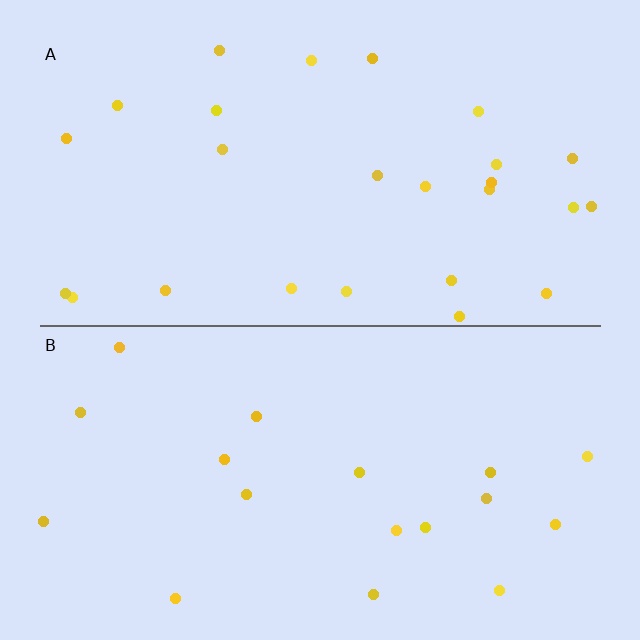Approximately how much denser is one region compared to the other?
Approximately 1.4× — region A over region B.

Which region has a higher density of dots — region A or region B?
A (the top).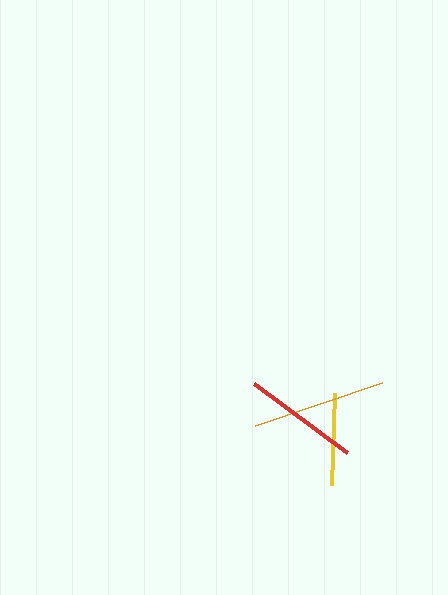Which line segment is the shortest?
The yellow line is the shortest at approximately 93 pixels.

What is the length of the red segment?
The red segment is approximately 116 pixels long.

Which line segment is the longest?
The orange line is the longest at approximately 134 pixels.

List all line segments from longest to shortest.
From longest to shortest: orange, red, yellow.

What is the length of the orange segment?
The orange segment is approximately 134 pixels long.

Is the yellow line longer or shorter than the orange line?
The orange line is longer than the yellow line.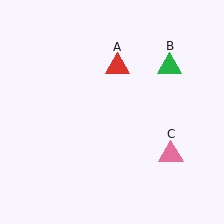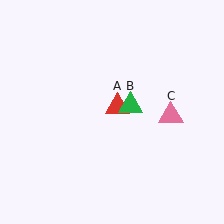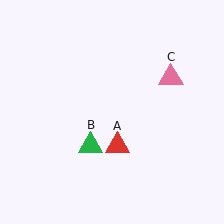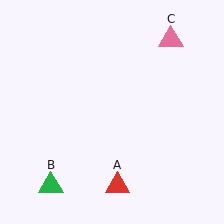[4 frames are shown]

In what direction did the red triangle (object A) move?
The red triangle (object A) moved down.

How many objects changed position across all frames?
3 objects changed position: red triangle (object A), green triangle (object B), pink triangle (object C).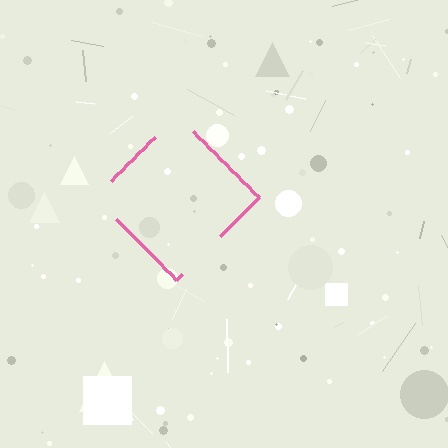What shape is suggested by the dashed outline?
The dashed outline suggests a diamond.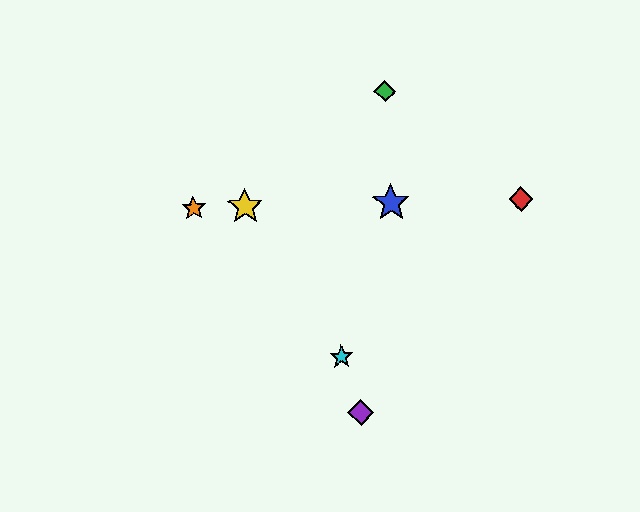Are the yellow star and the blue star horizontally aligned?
Yes, both are at y≈207.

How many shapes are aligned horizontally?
4 shapes (the red diamond, the blue star, the yellow star, the orange star) are aligned horizontally.